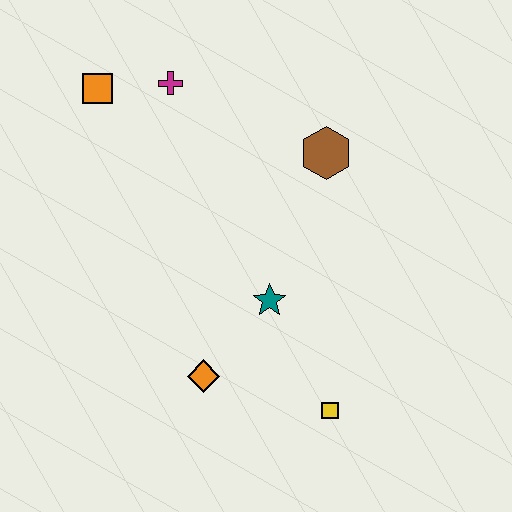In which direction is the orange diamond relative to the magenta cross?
The orange diamond is below the magenta cross.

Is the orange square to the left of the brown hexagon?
Yes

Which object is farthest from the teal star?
The orange square is farthest from the teal star.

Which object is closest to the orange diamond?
The teal star is closest to the orange diamond.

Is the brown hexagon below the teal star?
No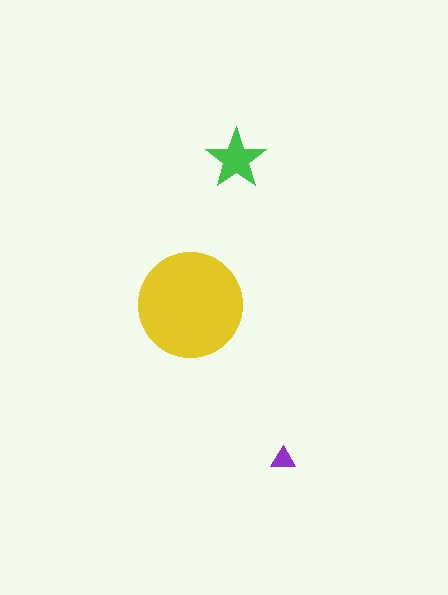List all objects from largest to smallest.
The yellow circle, the green star, the purple triangle.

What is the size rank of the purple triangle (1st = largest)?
3rd.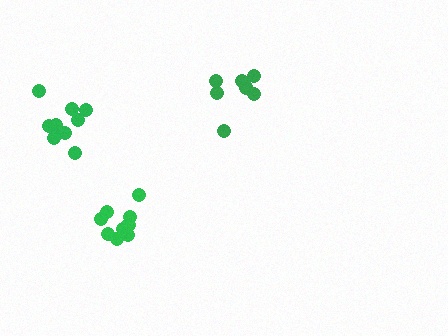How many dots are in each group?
Group 1: 9 dots, Group 2: 7 dots, Group 3: 10 dots (26 total).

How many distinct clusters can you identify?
There are 3 distinct clusters.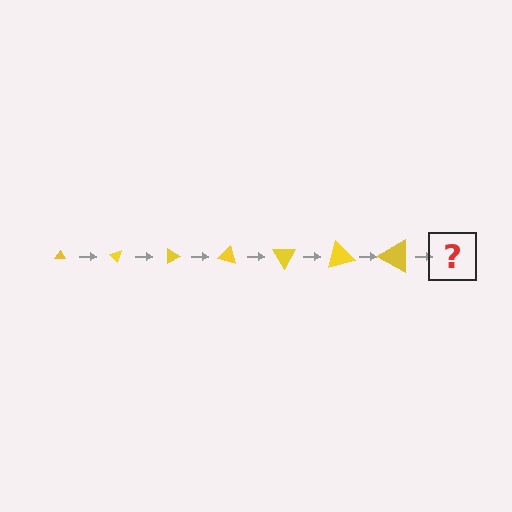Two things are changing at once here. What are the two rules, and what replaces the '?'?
The two rules are that the triangle grows larger each step and it rotates 45 degrees each step. The '?' should be a triangle, larger than the previous one and rotated 315 degrees from the start.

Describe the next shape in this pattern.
It should be a triangle, larger than the previous one and rotated 315 degrees from the start.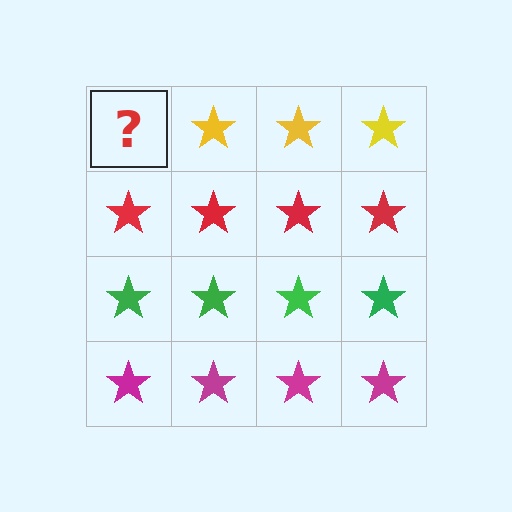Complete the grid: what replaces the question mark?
The question mark should be replaced with a yellow star.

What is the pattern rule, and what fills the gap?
The rule is that each row has a consistent color. The gap should be filled with a yellow star.